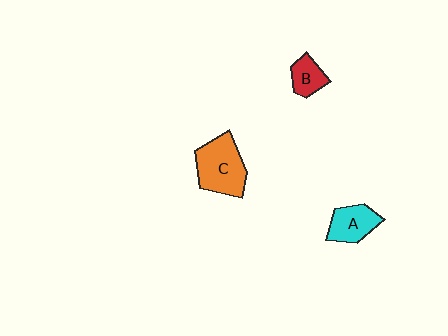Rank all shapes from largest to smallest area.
From largest to smallest: C (orange), A (cyan), B (red).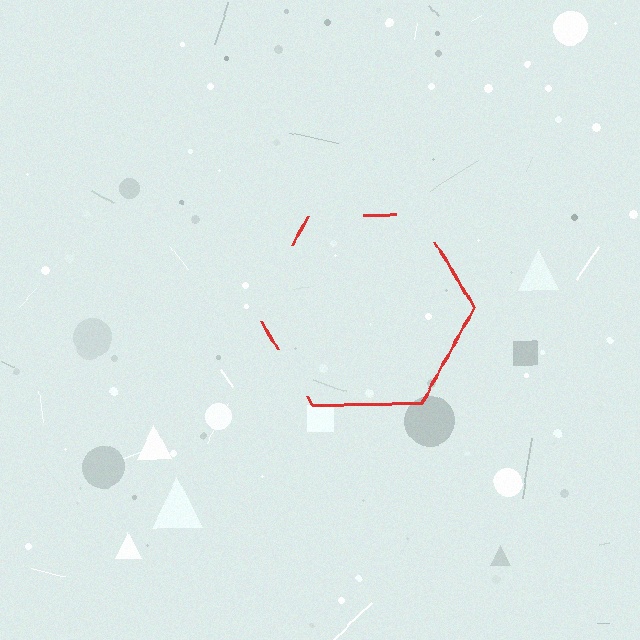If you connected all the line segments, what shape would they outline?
They would outline a hexagon.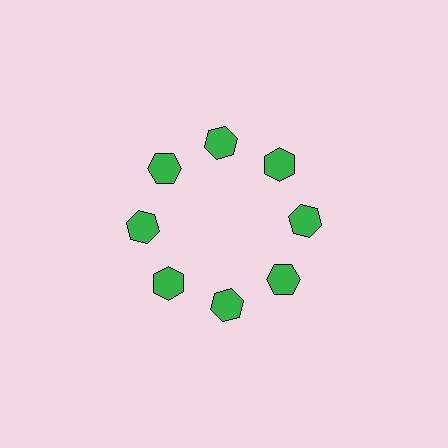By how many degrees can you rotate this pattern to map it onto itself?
The pattern maps onto itself every 45 degrees of rotation.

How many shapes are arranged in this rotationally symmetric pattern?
There are 8 shapes, arranged in 8 groups of 1.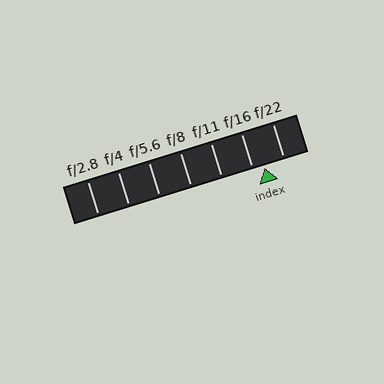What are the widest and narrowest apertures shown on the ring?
The widest aperture shown is f/2.8 and the narrowest is f/22.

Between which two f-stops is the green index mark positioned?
The index mark is between f/16 and f/22.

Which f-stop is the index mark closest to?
The index mark is closest to f/16.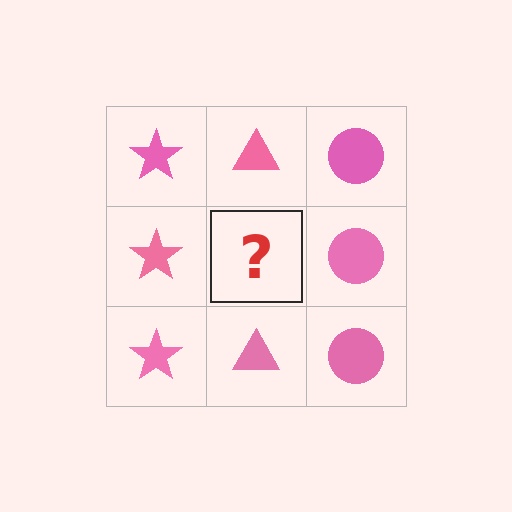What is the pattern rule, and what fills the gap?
The rule is that each column has a consistent shape. The gap should be filled with a pink triangle.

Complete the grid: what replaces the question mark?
The question mark should be replaced with a pink triangle.